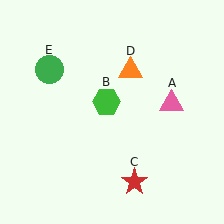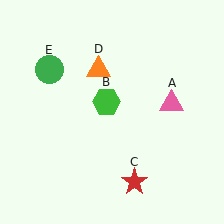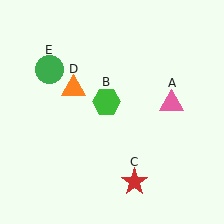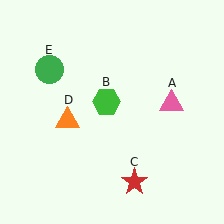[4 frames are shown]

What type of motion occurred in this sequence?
The orange triangle (object D) rotated counterclockwise around the center of the scene.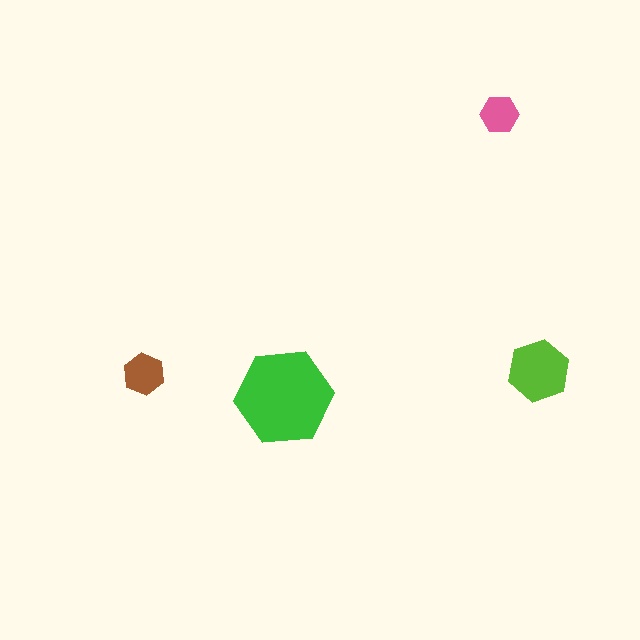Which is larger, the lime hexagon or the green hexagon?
The green one.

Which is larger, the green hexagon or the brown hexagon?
The green one.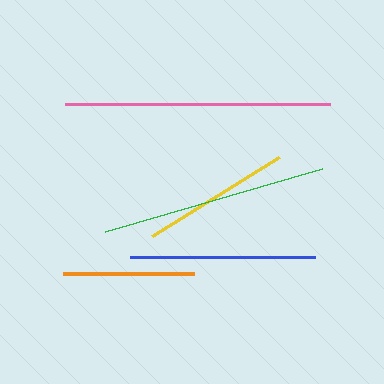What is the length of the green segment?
The green segment is approximately 226 pixels long.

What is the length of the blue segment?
The blue segment is approximately 185 pixels long.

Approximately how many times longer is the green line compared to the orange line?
The green line is approximately 1.7 times the length of the orange line.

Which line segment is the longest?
The pink line is the longest at approximately 265 pixels.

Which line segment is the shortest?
The orange line is the shortest at approximately 131 pixels.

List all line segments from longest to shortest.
From longest to shortest: pink, green, blue, yellow, orange.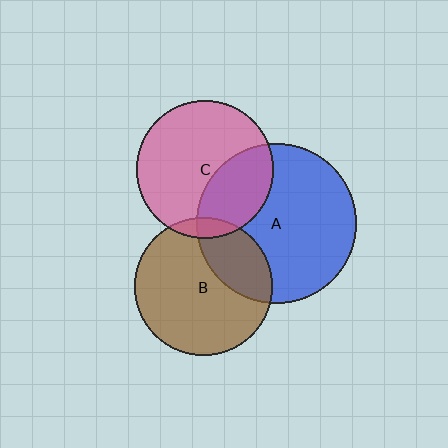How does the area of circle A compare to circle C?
Approximately 1.3 times.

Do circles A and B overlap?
Yes.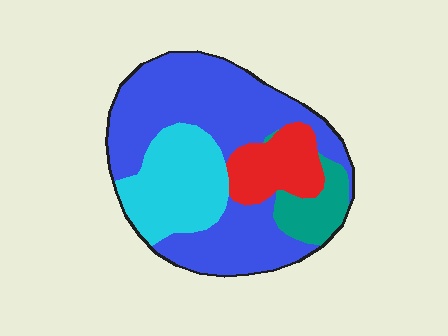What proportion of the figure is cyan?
Cyan covers 23% of the figure.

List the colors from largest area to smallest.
From largest to smallest: blue, cyan, red, teal.